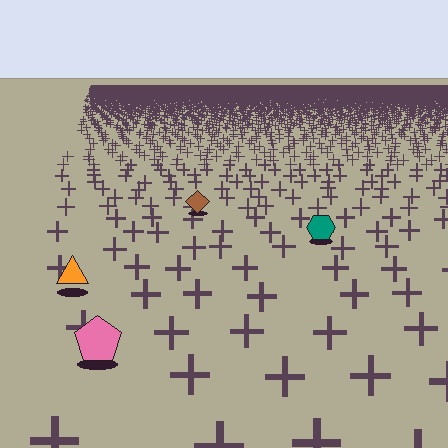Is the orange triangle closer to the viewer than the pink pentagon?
No. The pink pentagon is closer — you can tell from the texture gradient: the ground texture is coarser near it.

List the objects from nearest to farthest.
From nearest to farthest: the pink pentagon, the orange triangle, the teal hexagon, the brown diamond.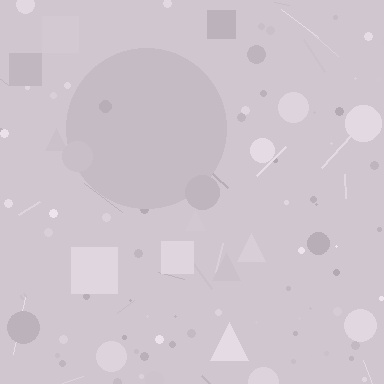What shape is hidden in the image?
A circle is hidden in the image.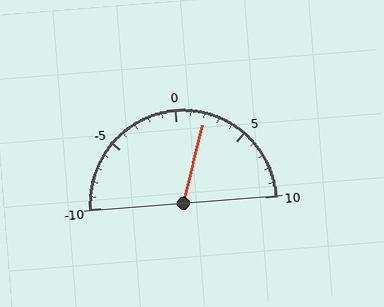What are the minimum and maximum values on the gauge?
The gauge ranges from -10 to 10.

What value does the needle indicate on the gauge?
The needle indicates approximately 2.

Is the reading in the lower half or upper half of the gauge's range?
The reading is in the upper half of the range (-10 to 10).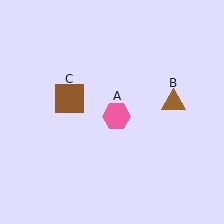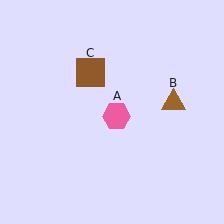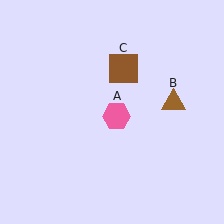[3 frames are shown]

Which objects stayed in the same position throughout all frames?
Pink hexagon (object A) and brown triangle (object B) remained stationary.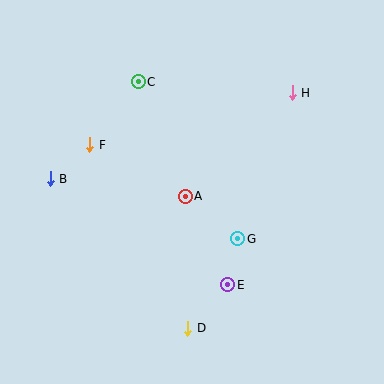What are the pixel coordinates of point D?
Point D is at (188, 328).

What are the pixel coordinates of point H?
Point H is at (292, 93).